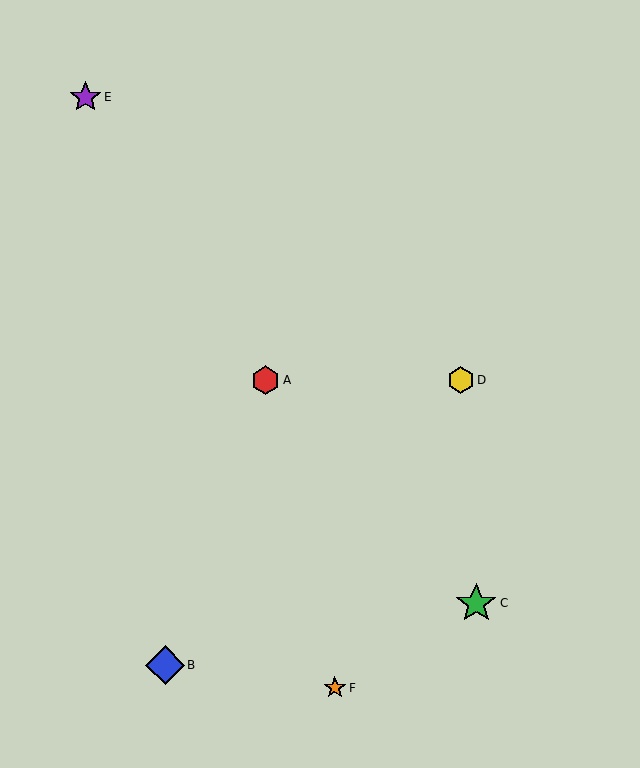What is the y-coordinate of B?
Object B is at y≈665.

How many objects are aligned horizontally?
2 objects (A, D) are aligned horizontally.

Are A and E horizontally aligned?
No, A is at y≈380 and E is at y≈97.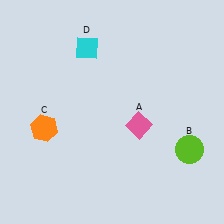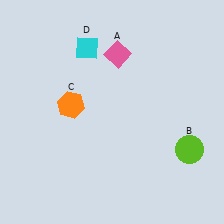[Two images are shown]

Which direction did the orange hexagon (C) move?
The orange hexagon (C) moved right.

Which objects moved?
The objects that moved are: the pink diamond (A), the orange hexagon (C).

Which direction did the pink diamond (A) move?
The pink diamond (A) moved up.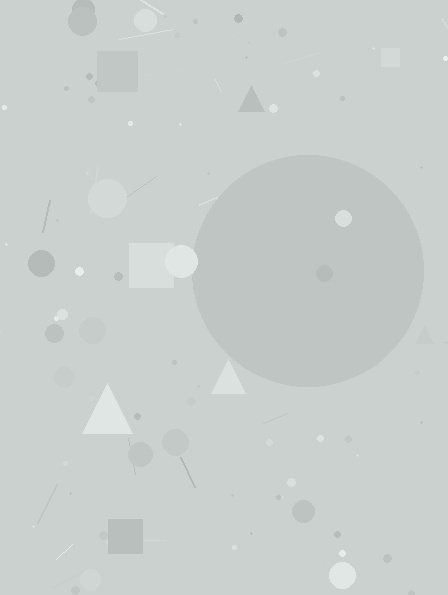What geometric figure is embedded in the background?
A circle is embedded in the background.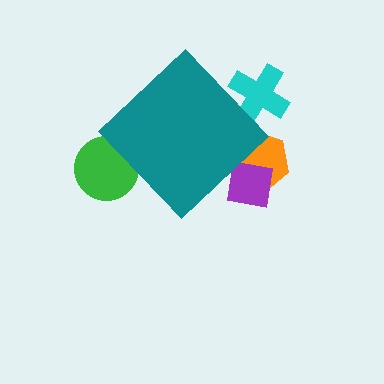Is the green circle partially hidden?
Yes, the green circle is partially hidden behind the teal diamond.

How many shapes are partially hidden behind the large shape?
4 shapes are partially hidden.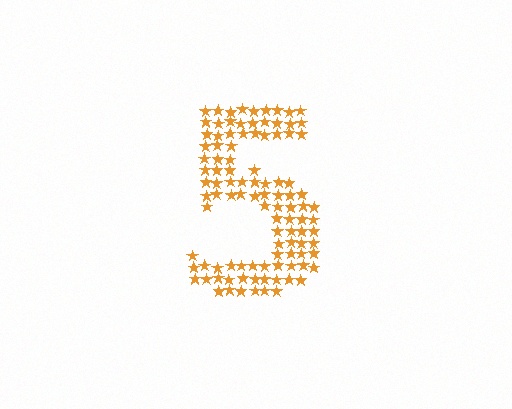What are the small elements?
The small elements are stars.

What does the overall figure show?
The overall figure shows the digit 5.